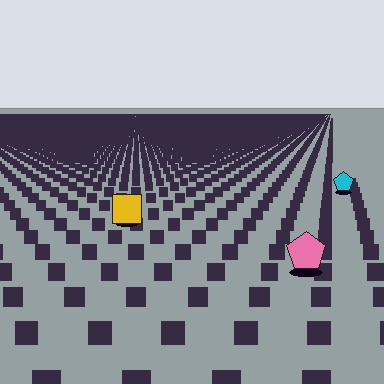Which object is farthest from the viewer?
The cyan pentagon is farthest from the viewer. It appears smaller and the ground texture around it is denser.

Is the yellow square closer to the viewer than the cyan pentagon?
Yes. The yellow square is closer — you can tell from the texture gradient: the ground texture is coarser near it.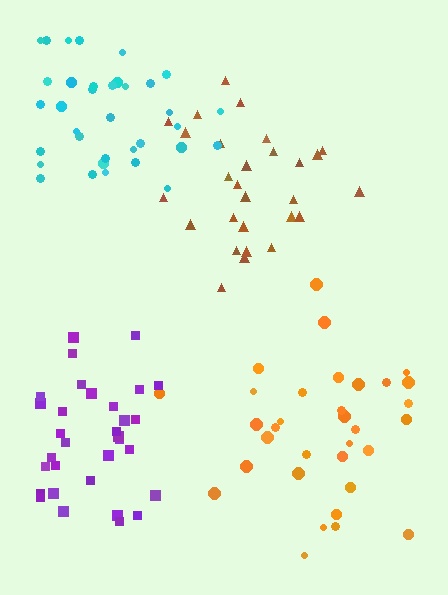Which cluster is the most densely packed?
Purple.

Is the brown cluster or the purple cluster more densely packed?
Purple.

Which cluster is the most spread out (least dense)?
Brown.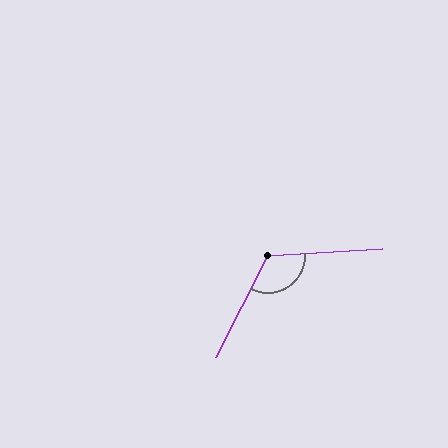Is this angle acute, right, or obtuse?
It is obtuse.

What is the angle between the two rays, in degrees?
Approximately 121 degrees.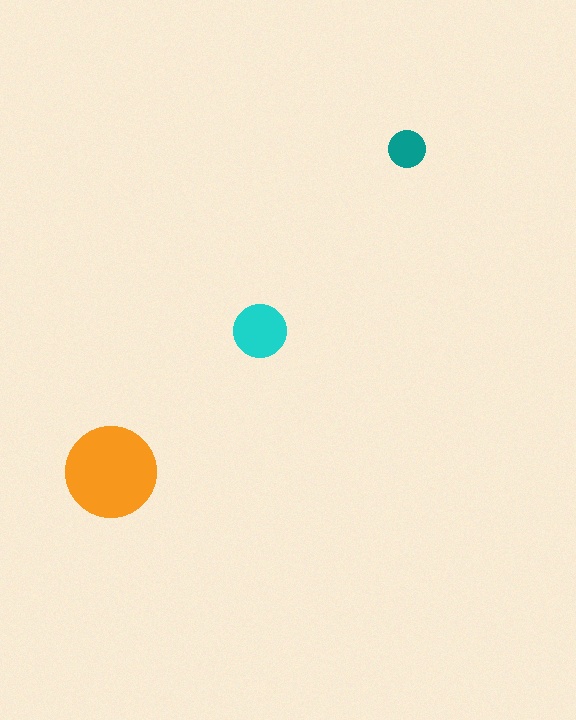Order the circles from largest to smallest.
the orange one, the cyan one, the teal one.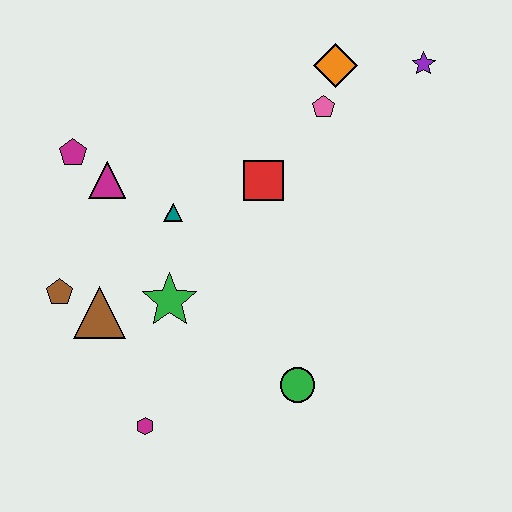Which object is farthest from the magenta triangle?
The purple star is farthest from the magenta triangle.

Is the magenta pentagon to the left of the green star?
Yes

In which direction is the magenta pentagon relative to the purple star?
The magenta pentagon is to the left of the purple star.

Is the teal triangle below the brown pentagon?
No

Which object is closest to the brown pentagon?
The brown triangle is closest to the brown pentagon.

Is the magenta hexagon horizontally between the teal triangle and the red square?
No